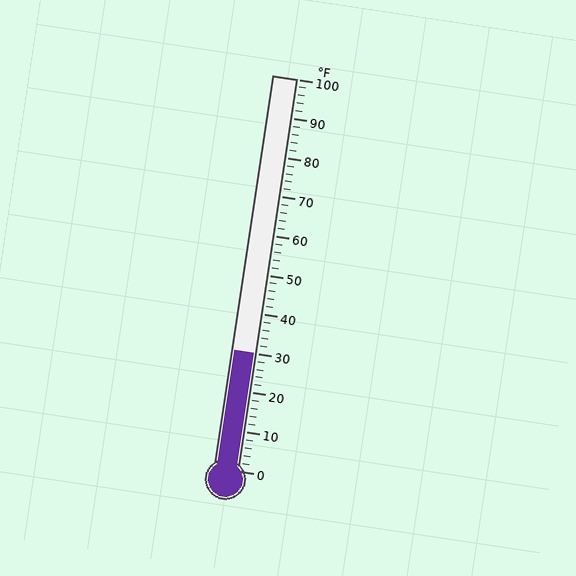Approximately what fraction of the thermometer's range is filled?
The thermometer is filled to approximately 30% of its range.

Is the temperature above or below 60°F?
The temperature is below 60°F.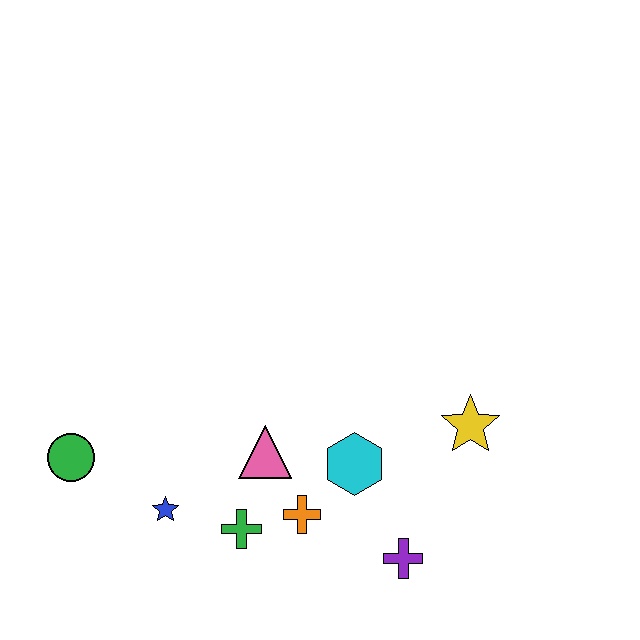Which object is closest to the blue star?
The green cross is closest to the blue star.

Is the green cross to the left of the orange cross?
Yes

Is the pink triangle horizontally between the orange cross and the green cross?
Yes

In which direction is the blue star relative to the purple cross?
The blue star is to the left of the purple cross.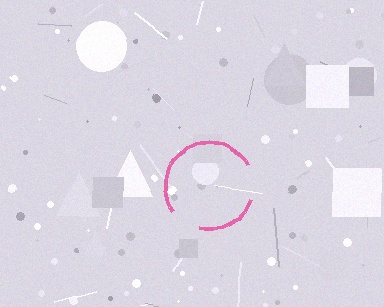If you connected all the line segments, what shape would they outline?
They would outline a circle.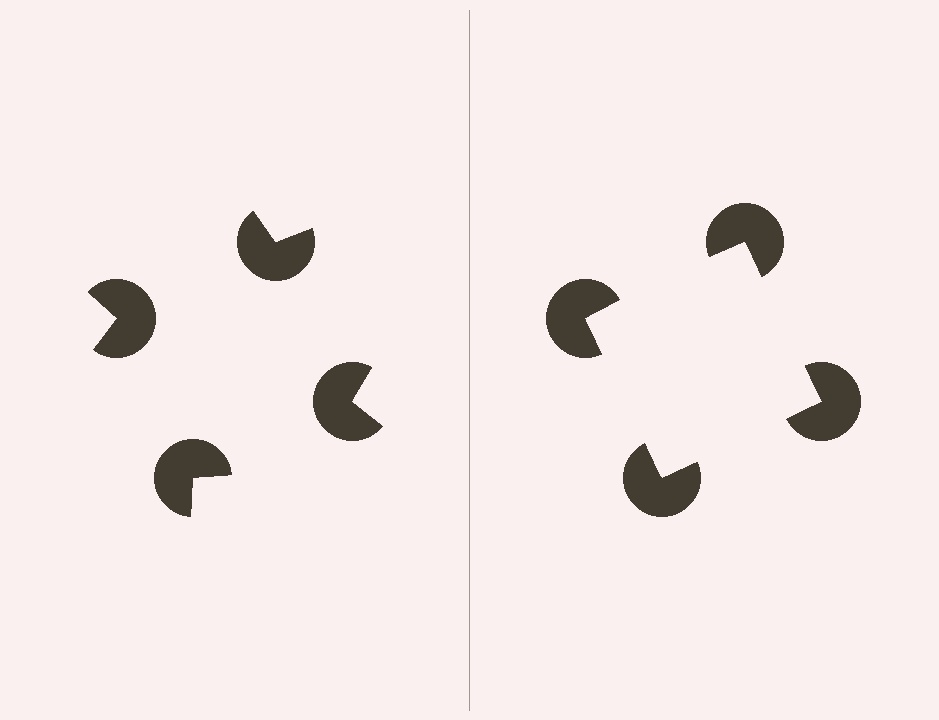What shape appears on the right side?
An illusory square.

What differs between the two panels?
The pac-man discs are positioned identically on both sides; only the wedge orientations differ. On the right they align to a square; on the left they are misaligned.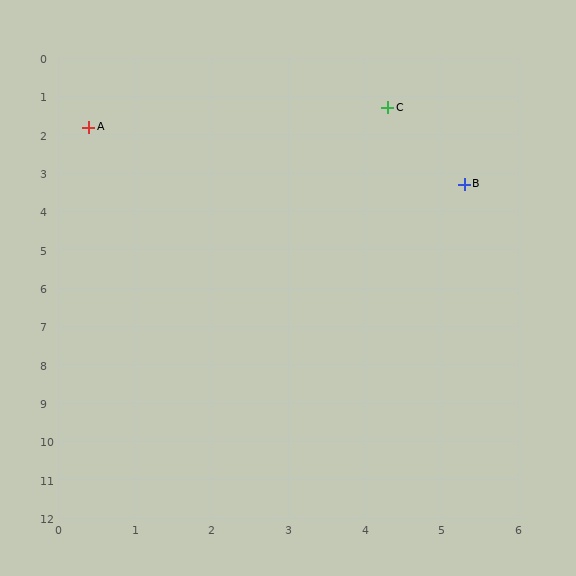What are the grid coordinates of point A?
Point A is at approximately (0.4, 1.8).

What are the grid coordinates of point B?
Point B is at approximately (5.3, 3.3).